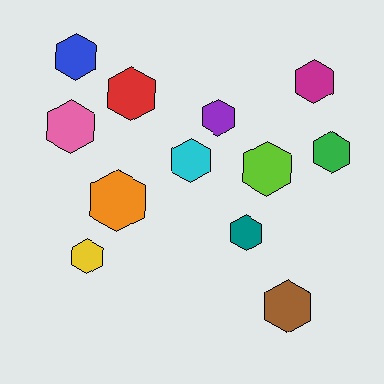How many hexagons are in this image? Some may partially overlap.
There are 12 hexagons.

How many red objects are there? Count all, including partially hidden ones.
There is 1 red object.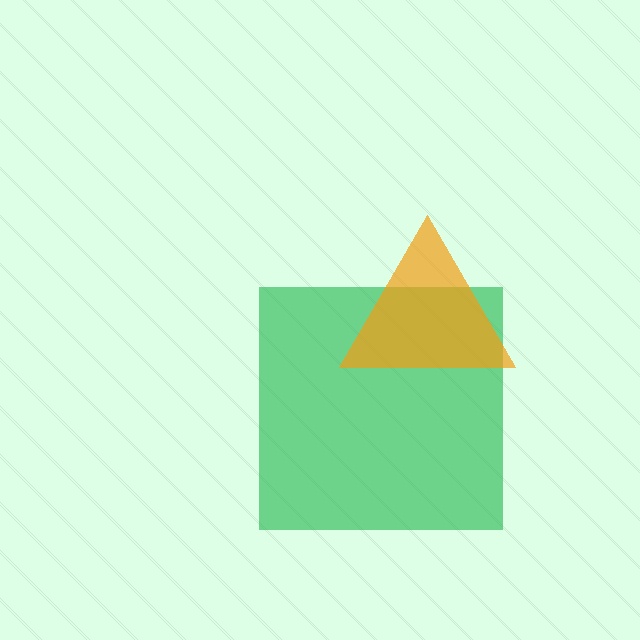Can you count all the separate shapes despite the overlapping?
Yes, there are 2 separate shapes.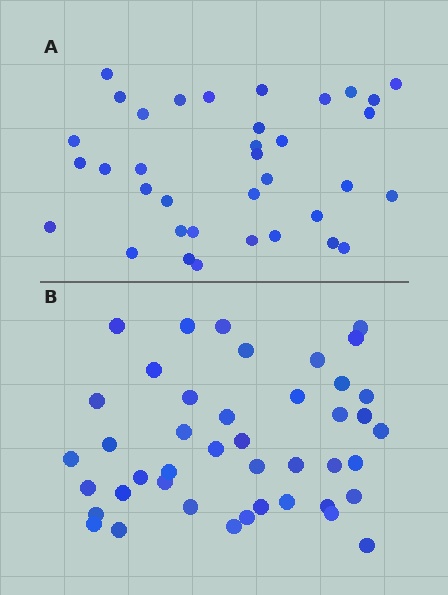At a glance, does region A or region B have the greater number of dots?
Region B (the bottom region) has more dots.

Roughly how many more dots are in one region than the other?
Region B has roughly 8 or so more dots than region A.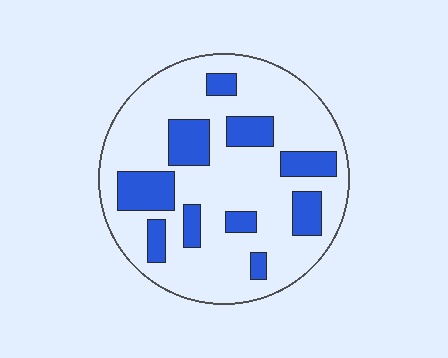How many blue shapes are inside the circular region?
10.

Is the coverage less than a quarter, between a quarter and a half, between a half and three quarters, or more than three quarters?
Less than a quarter.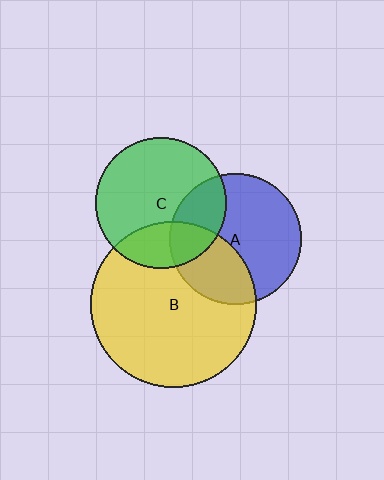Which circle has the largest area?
Circle B (yellow).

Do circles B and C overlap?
Yes.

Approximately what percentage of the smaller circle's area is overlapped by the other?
Approximately 25%.